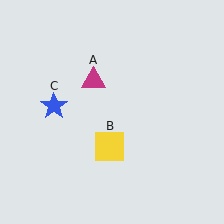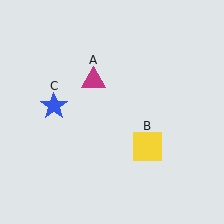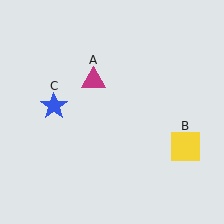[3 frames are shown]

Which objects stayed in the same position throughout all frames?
Magenta triangle (object A) and blue star (object C) remained stationary.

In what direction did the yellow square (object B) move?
The yellow square (object B) moved right.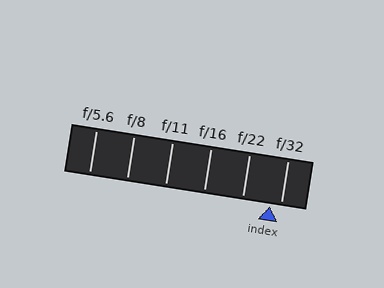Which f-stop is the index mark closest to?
The index mark is closest to f/32.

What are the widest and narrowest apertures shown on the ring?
The widest aperture shown is f/5.6 and the narrowest is f/32.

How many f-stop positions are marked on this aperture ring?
There are 6 f-stop positions marked.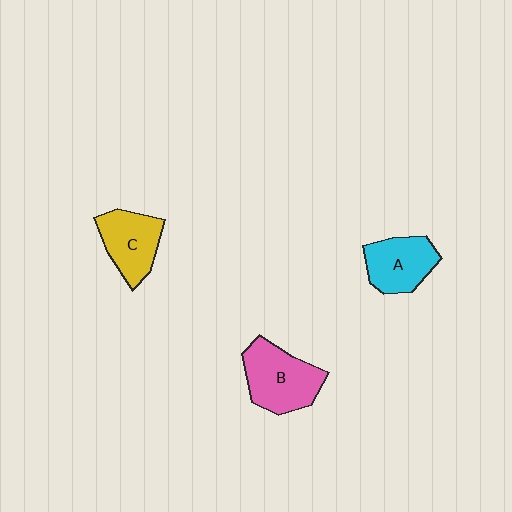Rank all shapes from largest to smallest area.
From largest to smallest: B (pink), C (yellow), A (cyan).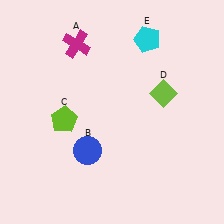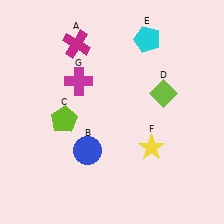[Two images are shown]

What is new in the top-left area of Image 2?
A magenta cross (G) was added in the top-left area of Image 2.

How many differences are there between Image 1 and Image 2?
There are 2 differences between the two images.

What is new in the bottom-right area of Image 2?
A yellow star (F) was added in the bottom-right area of Image 2.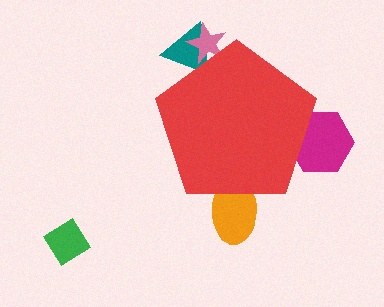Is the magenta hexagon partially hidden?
Yes, the magenta hexagon is partially hidden behind the red pentagon.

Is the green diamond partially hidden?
No, the green diamond is fully visible.